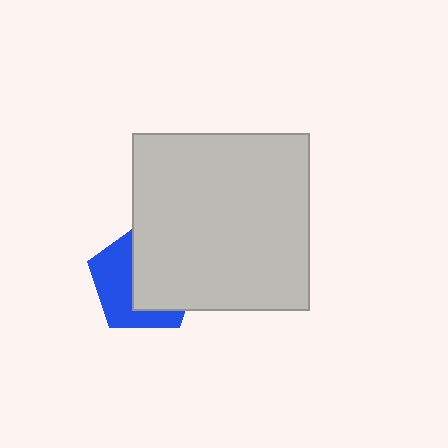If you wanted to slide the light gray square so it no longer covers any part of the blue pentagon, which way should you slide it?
Slide it right — that is the most direct way to separate the two shapes.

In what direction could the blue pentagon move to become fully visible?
The blue pentagon could move left. That would shift it out from behind the light gray square entirely.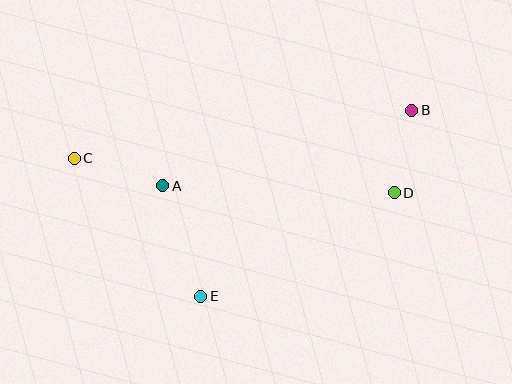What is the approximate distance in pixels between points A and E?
The distance between A and E is approximately 117 pixels.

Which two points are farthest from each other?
Points B and C are farthest from each other.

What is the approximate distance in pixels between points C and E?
The distance between C and E is approximately 187 pixels.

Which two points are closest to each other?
Points B and D are closest to each other.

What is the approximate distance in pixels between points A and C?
The distance between A and C is approximately 93 pixels.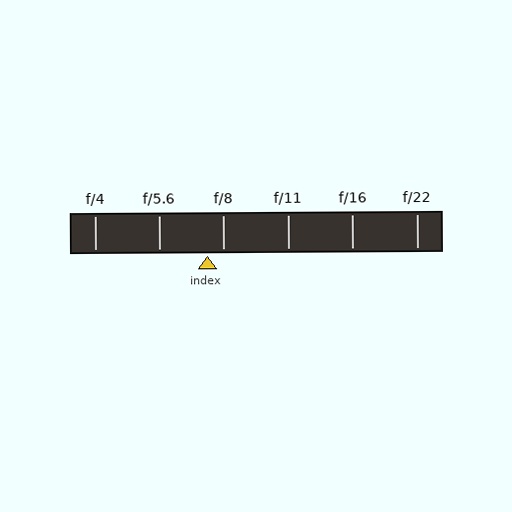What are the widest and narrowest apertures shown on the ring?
The widest aperture shown is f/4 and the narrowest is f/22.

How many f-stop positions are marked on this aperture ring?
There are 6 f-stop positions marked.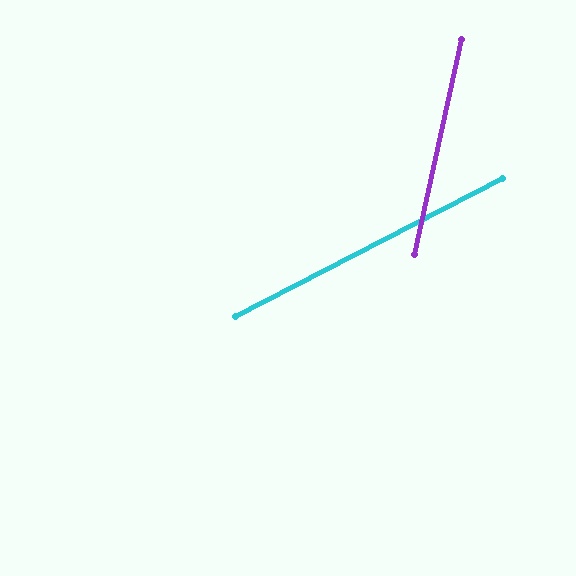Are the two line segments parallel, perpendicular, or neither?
Neither parallel nor perpendicular — they differ by about 50°.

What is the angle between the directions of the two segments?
Approximately 50 degrees.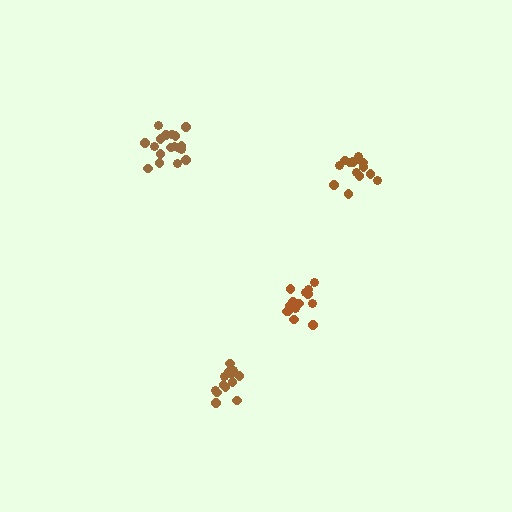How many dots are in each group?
Group 1: 18 dots, Group 2: 15 dots, Group 3: 13 dots, Group 4: 13 dots (59 total).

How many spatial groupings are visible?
There are 4 spatial groupings.